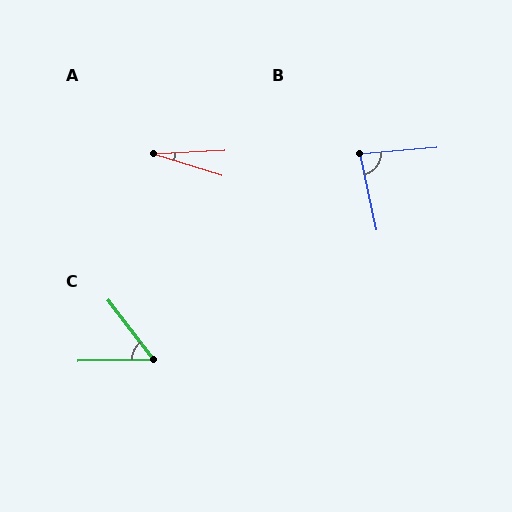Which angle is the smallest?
A, at approximately 20 degrees.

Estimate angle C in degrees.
Approximately 54 degrees.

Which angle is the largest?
B, at approximately 82 degrees.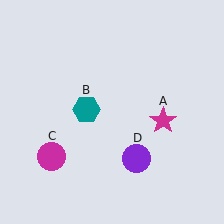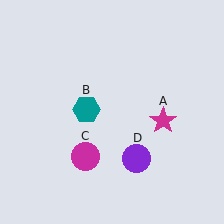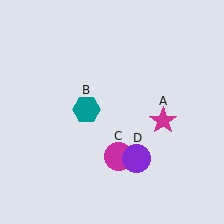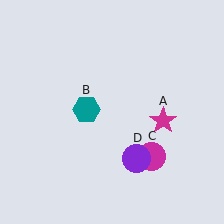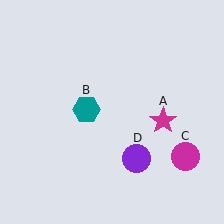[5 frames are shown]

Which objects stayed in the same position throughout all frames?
Magenta star (object A) and teal hexagon (object B) and purple circle (object D) remained stationary.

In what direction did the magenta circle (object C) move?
The magenta circle (object C) moved right.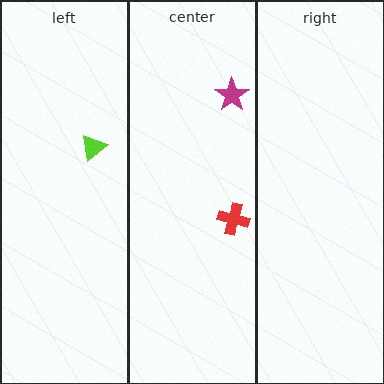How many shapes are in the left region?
1.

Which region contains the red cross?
The center region.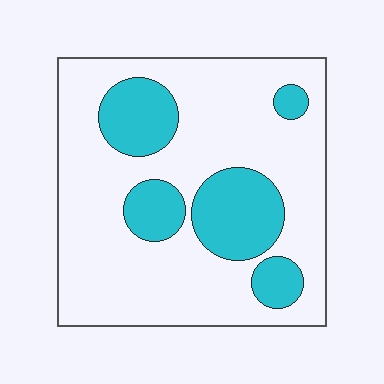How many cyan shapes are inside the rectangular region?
5.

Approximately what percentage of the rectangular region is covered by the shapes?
Approximately 25%.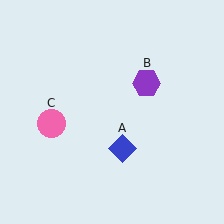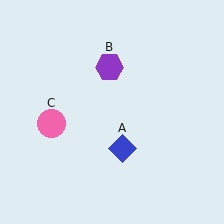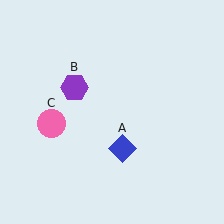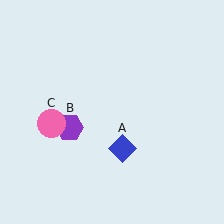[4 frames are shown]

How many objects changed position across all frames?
1 object changed position: purple hexagon (object B).